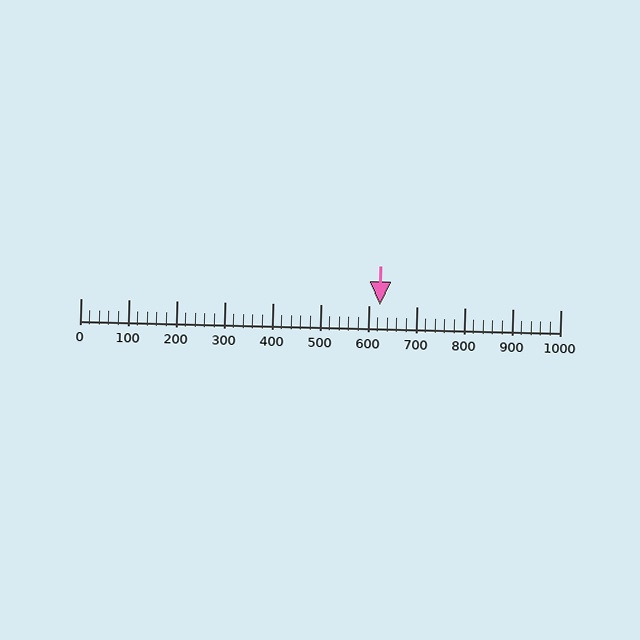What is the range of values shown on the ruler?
The ruler shows values from 0 to 1000.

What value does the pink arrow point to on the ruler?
The pink arrow points to approximately 625.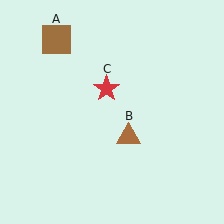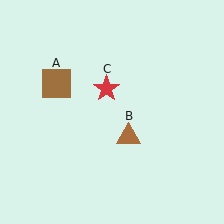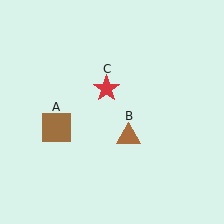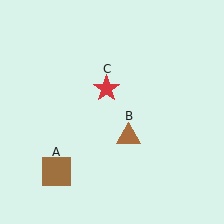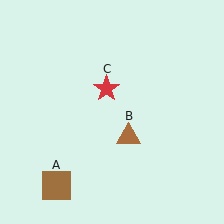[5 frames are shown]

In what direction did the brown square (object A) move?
The brown square (object A) moved down.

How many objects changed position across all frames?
1 object changed position: brown square (object A).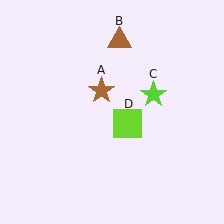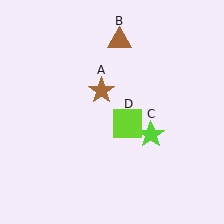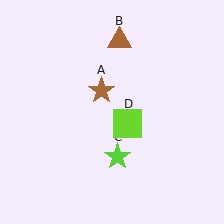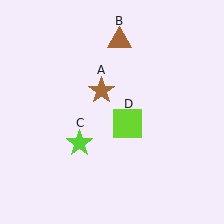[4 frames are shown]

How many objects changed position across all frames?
1 object changed position: lime star (object C).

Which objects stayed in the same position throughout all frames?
Brown star (object A) and brown triangle (object B) and lime square (object D) remained stationary.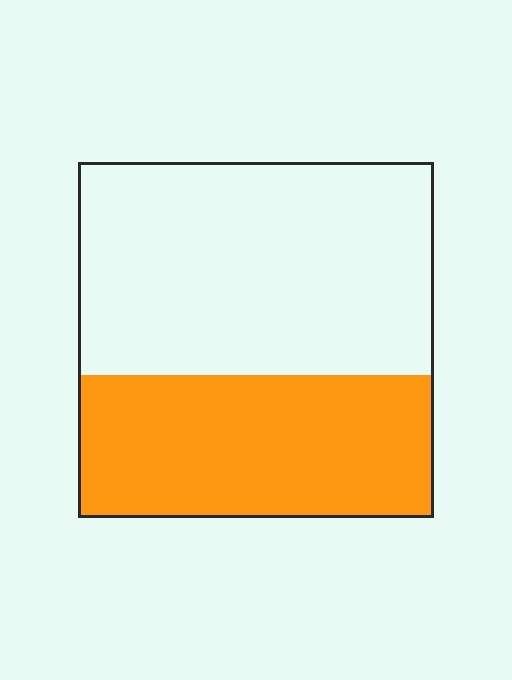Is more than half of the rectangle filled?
No.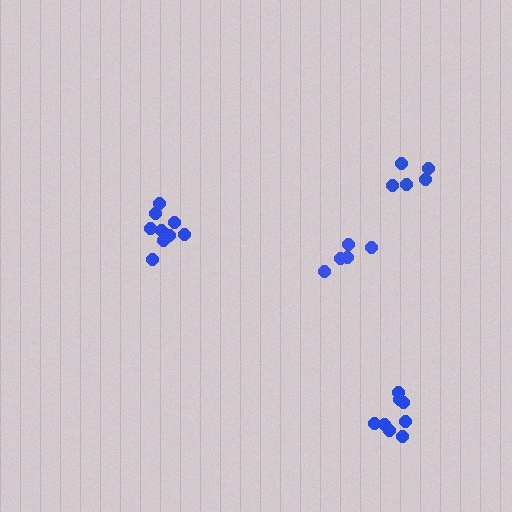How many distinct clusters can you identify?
There are 4 distinct clusters.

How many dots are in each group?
Group 1: 5 dots, Group 2: 5 dots, Group 3: 9 dots, Group 4: 8 dots (27 total).